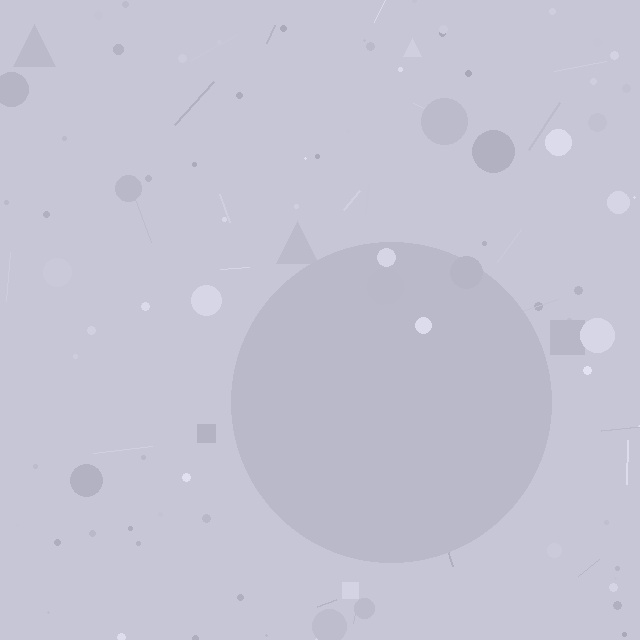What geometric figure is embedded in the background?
A circle is embedded in the background.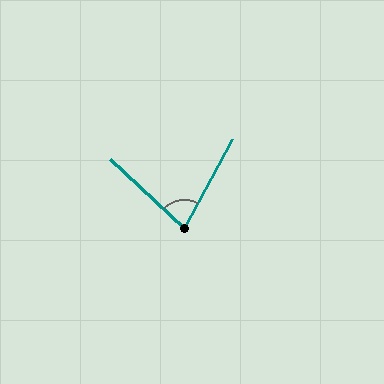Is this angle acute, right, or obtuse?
It is acute.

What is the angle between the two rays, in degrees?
Approximately 75 degrees.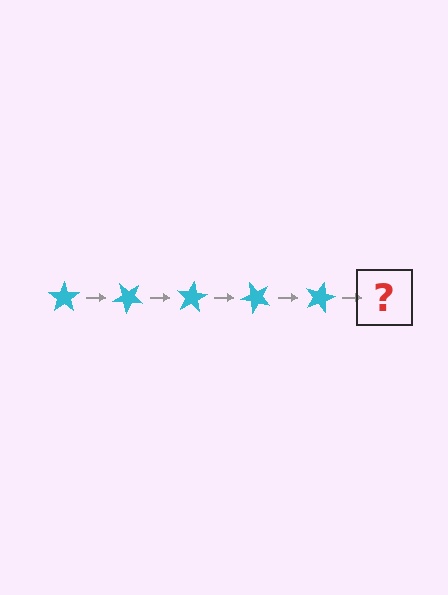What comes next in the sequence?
The next element should be a cyan star rotated 200 degrees.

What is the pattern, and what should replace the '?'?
The pattern is that the star rotates 40 degrees each step. The '?' should be a cyan star rotated 200 degrees.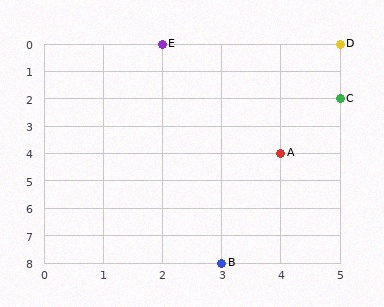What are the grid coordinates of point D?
Point D is at grid coordinates (5, 0).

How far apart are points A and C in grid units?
Points A and C are 1 column and 2 rows apart (about 2.2 grid units diagonally).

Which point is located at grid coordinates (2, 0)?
Point E is at (2, 0).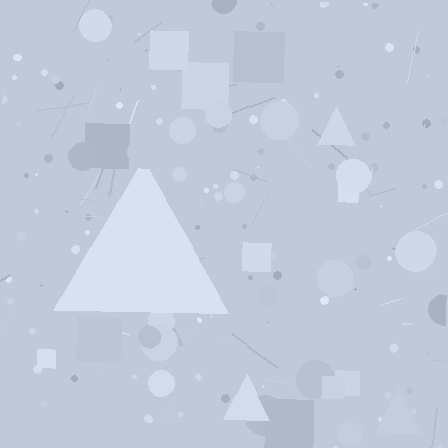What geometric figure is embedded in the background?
A triangle is embedded in the background.